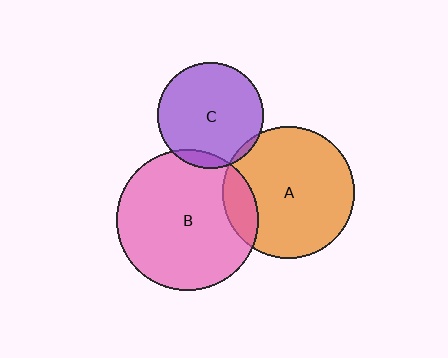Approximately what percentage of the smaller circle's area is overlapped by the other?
Approximately 15%.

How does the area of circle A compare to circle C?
Approximately 1.6 times.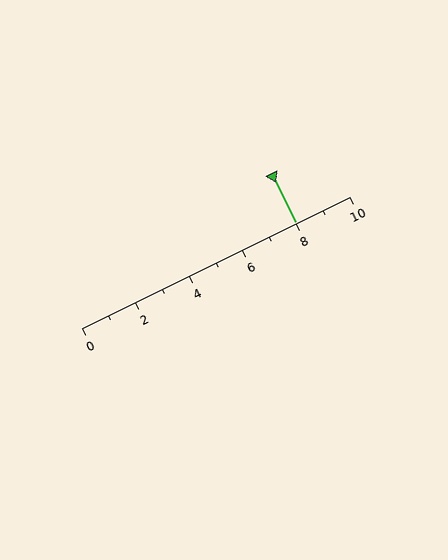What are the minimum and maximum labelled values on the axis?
The axis runs from 0 to 10.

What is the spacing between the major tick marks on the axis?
The major ticks are spaced 2 apart.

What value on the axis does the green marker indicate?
The marker indicates approximately 8.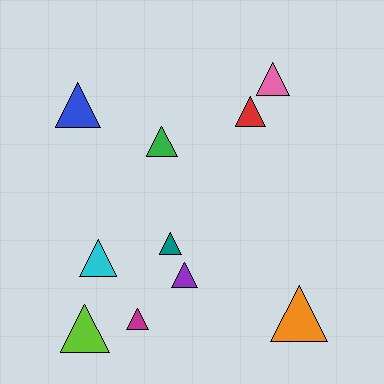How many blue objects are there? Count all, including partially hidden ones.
There is 1 blue object.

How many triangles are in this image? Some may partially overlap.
There are 10 triangles.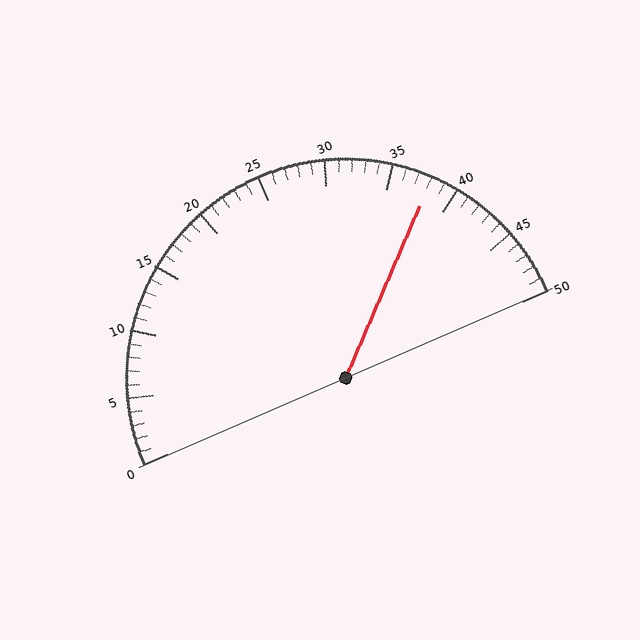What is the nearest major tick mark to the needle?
The nearest major tick mark is 40.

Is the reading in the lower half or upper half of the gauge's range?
The reading is in the upper half of the range (0 to 50).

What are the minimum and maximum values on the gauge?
The gauge ranges from 0 to 50.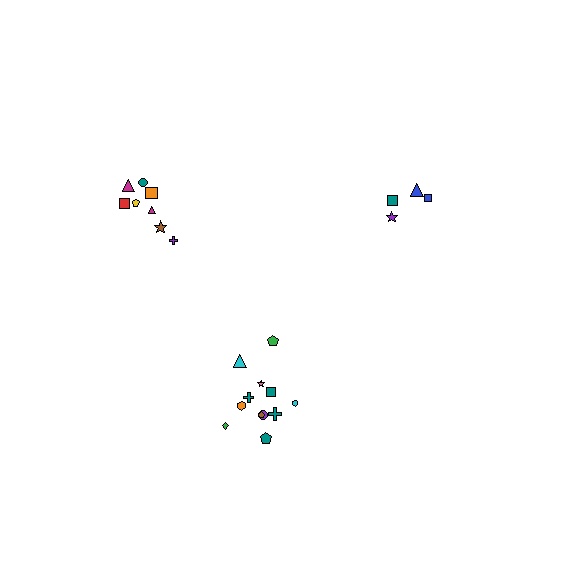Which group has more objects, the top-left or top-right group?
The top-left group.